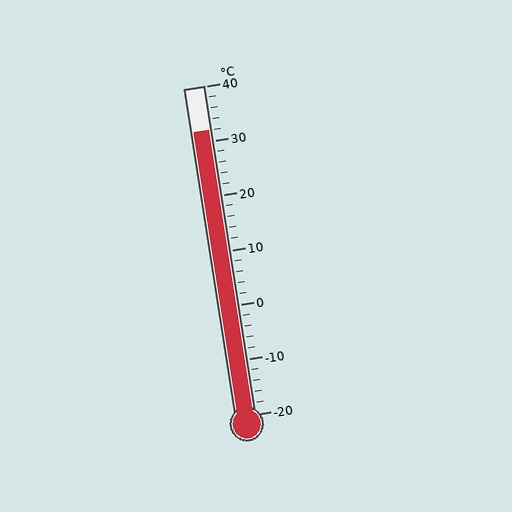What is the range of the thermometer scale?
The thermometer scale ranges from -20°C to 40°C.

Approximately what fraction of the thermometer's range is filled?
The thermometer is filled to approximately 85% of its range.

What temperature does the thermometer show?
The thermometer shows approximately 32°C.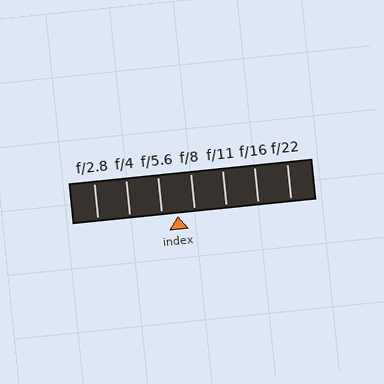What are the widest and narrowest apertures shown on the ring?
The widest aperture shown is f/2.8 and the narrowest is f/22.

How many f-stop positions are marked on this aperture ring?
There are 7 f-stop positions marked.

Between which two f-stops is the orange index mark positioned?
The index mark is between f/5.6 and f/8.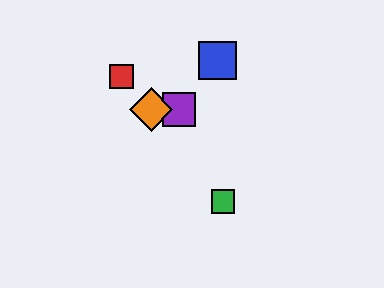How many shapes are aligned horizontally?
3 shapes (the yellow diamond, the purple square, the orange diamond) are aligned horizontally.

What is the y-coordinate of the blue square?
The blue square is at y≈61.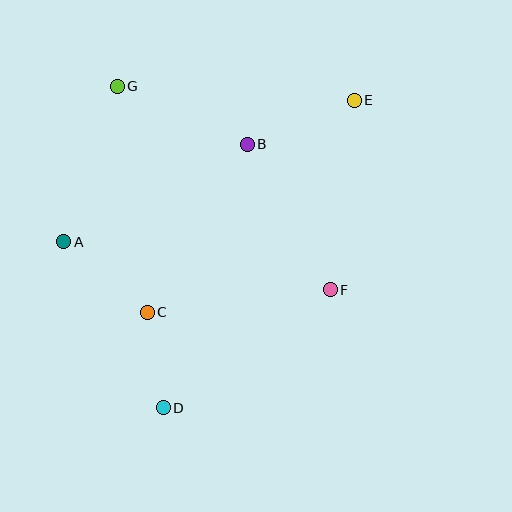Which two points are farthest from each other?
Points D and E are farthest from each other.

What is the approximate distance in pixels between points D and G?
The distance between D and G is approximately 325 pixels.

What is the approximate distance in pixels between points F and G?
The distance between F and G is approximately 295 pixels.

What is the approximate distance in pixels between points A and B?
The distance between A and B is approximately 208 pixels.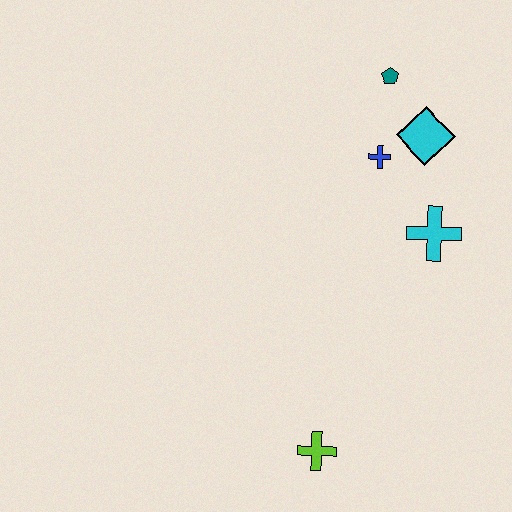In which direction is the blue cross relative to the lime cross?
The blue cross is above the lime cross.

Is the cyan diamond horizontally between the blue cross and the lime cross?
No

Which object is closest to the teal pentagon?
The cyan diamond is closest to the teal pentagon.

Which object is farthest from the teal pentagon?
The lime cross is farthest from the teal pentagon.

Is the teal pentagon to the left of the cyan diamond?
Yes